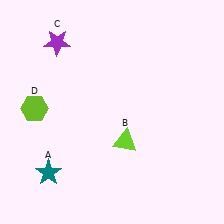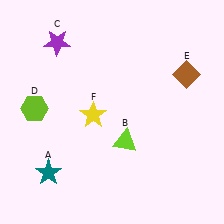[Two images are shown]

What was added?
A brown diamond (E), a yellow star (F) were added in Image 2.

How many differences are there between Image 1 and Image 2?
There are 2 differences between the two images.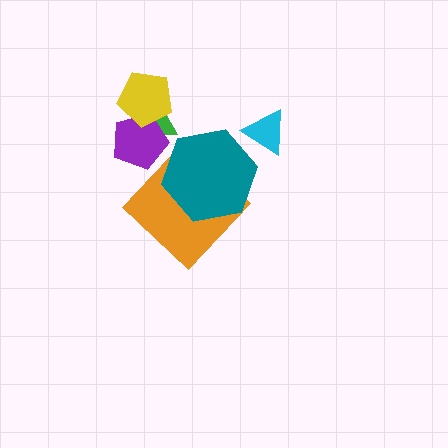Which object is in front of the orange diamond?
The teal hexagon is in front of the orange diamond.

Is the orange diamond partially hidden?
Yes, it is partially covered by another shape.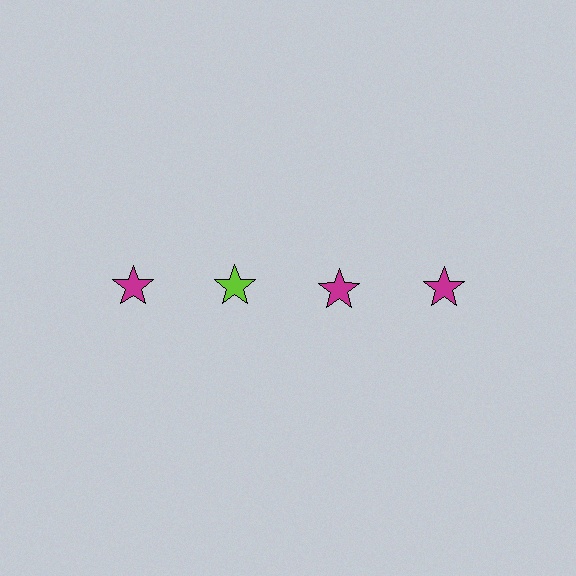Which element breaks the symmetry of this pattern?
The lime star in the top row, second from left column breaks the symmetry. All other shapes are magenta stars.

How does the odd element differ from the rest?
It has a different color: lime instead of magenta.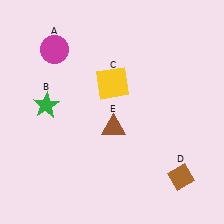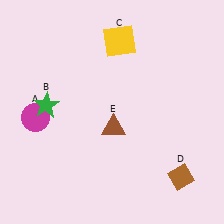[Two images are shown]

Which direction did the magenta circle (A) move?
The magenta circle (A) moved down.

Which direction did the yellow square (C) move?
The yellow square (C) moved up.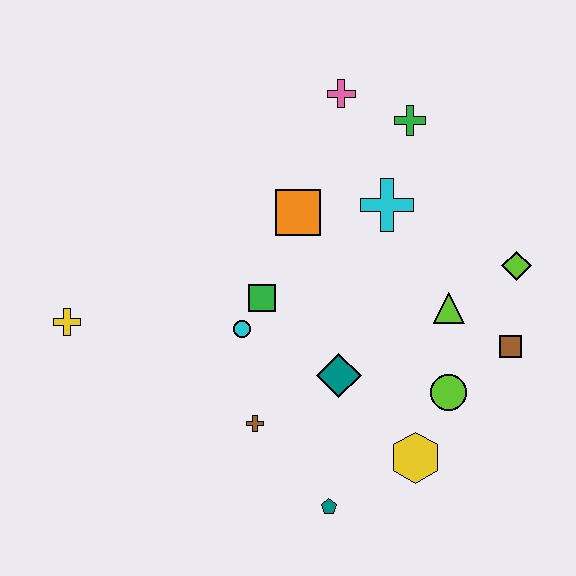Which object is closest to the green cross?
The pink cross is closest to the green cross.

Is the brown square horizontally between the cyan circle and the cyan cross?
No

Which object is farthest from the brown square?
The yellow cross is farthest from the brown square.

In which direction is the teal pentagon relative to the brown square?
The teal pentagon is to the left of the brown square.